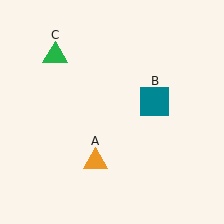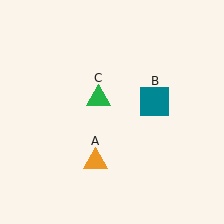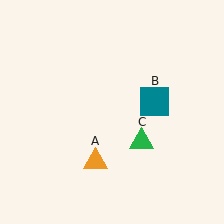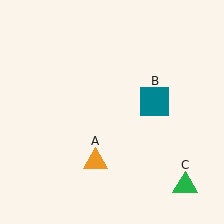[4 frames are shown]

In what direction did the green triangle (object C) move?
The green triangle (object C) moved down and to the right.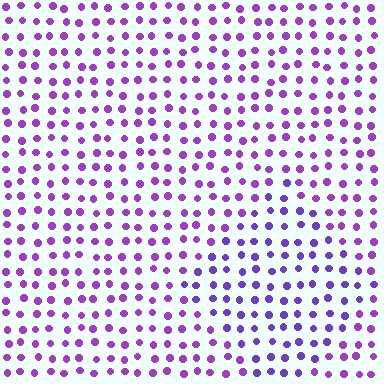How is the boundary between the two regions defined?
The boundary is defined purely by a slight shift in hue (about 23 degrees). Spacing, size, and orientation are identical on both sides.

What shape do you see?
I see a diamond.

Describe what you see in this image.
The image is filled with small purple elements in a uniform arrangement. A diamond-shaped region is visible where the elements are tinted to a slightly different hue, forming a subtle color boundary.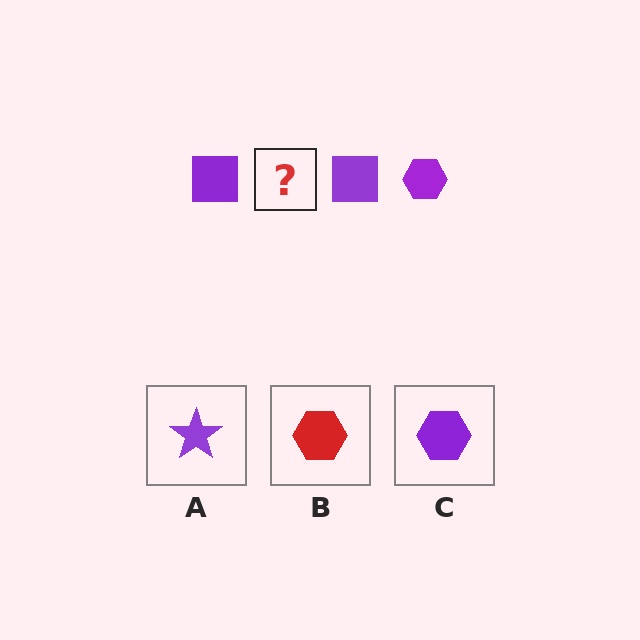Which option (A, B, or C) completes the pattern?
C.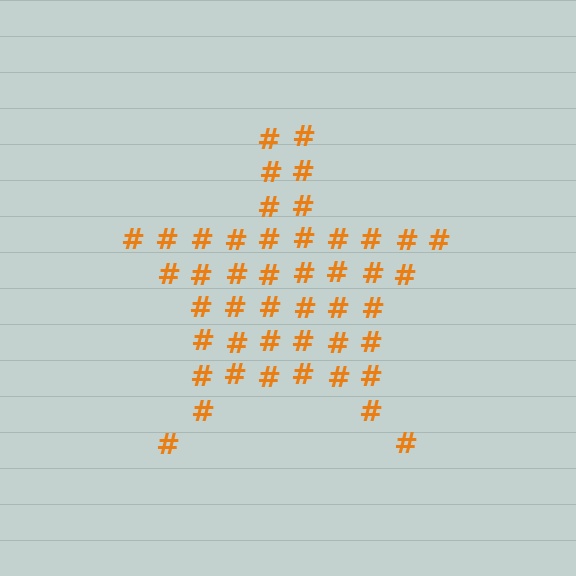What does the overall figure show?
The overall figure shows a star.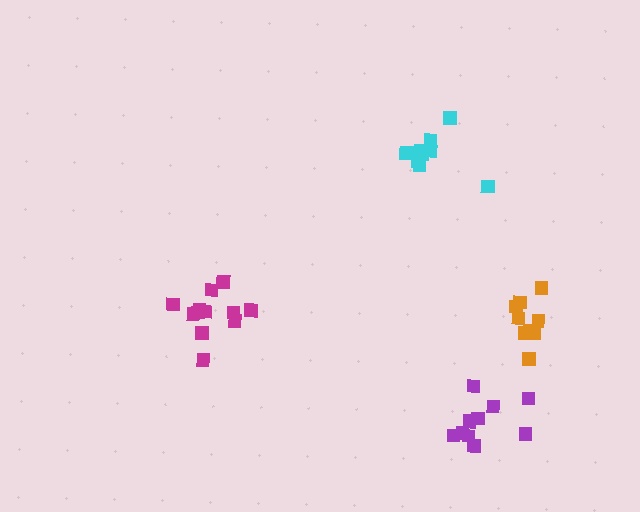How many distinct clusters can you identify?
There are 4 distinct clusters.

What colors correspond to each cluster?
The clusters are colored: magenta, purple, cyan, orange.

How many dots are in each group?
Group 1: 12 dots, Group 2: 10 dots, Group 3: 9 dots, Group 4: 9 dots (40 total).